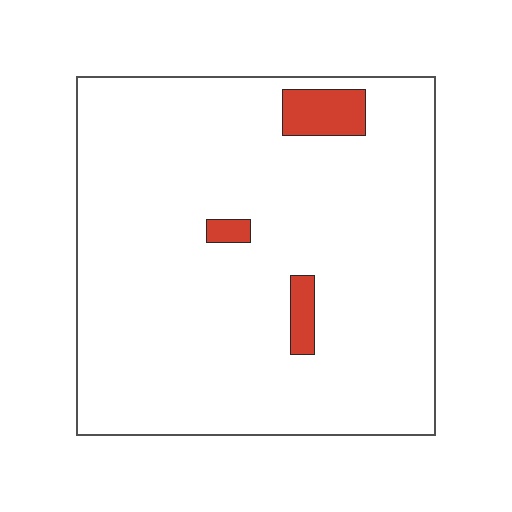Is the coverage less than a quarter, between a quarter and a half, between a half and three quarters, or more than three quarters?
Less than a quarter.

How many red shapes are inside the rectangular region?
3.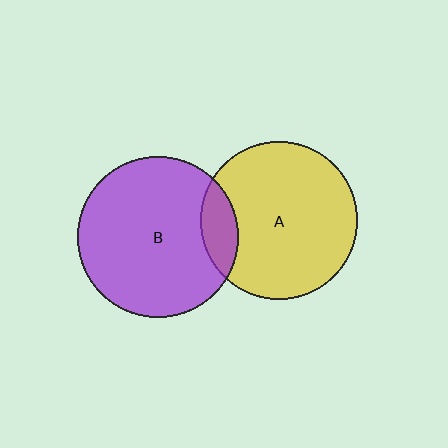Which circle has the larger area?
Circle B (purple).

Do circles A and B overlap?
Yes.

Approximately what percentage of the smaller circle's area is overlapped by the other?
Approximately 15%.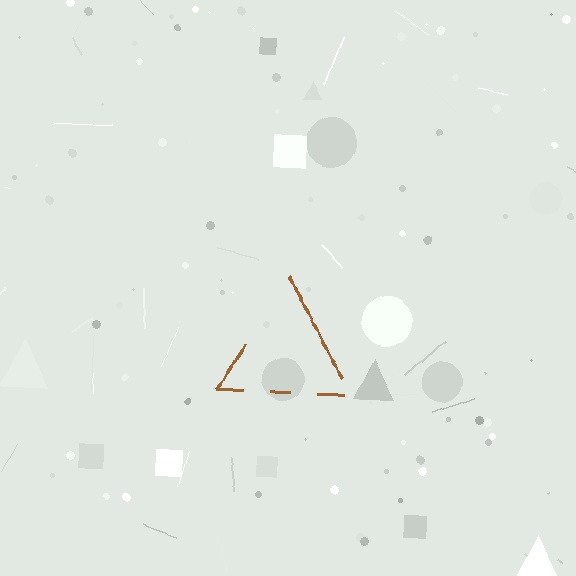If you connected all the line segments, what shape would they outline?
They would outline a triangle.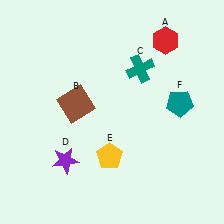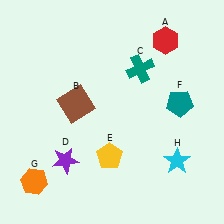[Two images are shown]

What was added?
An orange hexagon (G), a cyan star (H) were added in Image 2.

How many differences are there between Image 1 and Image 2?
There are 2 differences between the two images.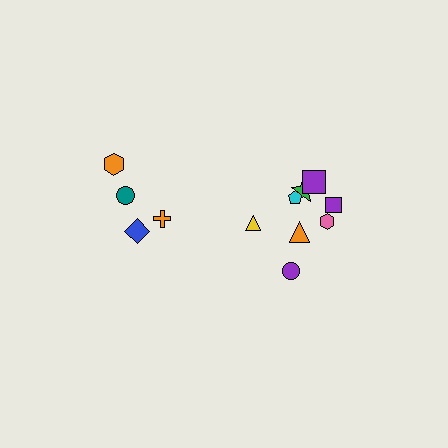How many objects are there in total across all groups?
There are 12 objects.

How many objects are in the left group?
There are 4 objects.